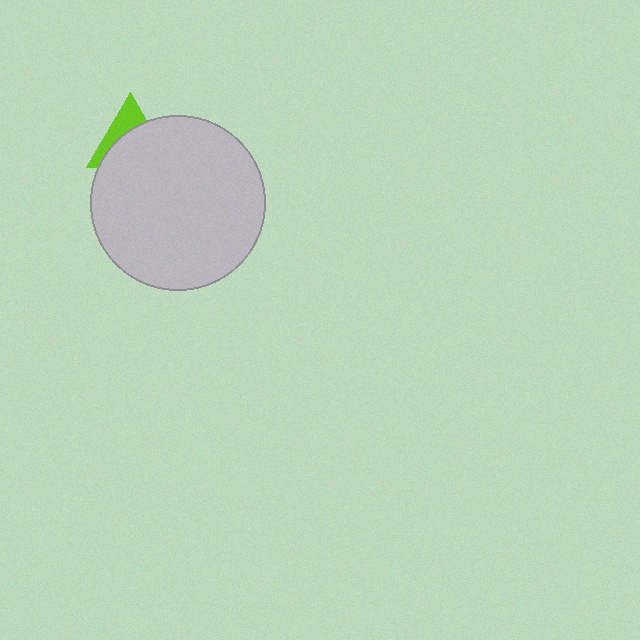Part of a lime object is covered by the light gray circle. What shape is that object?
It is a triangle.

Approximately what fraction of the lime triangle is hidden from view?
Roughly 63% of the lime triangle is hidden behind the light gray circle.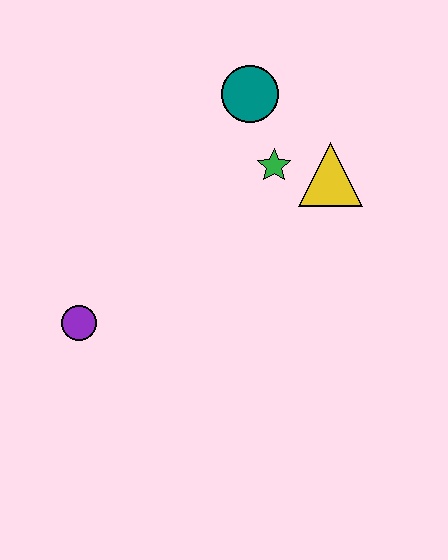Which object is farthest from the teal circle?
The purple circle is farthest from the teal circle.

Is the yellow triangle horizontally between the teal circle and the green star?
No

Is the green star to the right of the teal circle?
Yes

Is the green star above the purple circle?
Yes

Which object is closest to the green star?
The yellow triangle is closest to the green star.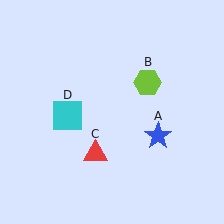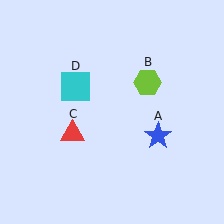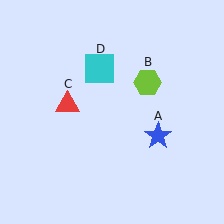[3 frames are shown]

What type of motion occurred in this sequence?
The red triangle (object C), cyan square (object D) rotated clockwise around the center of the scene.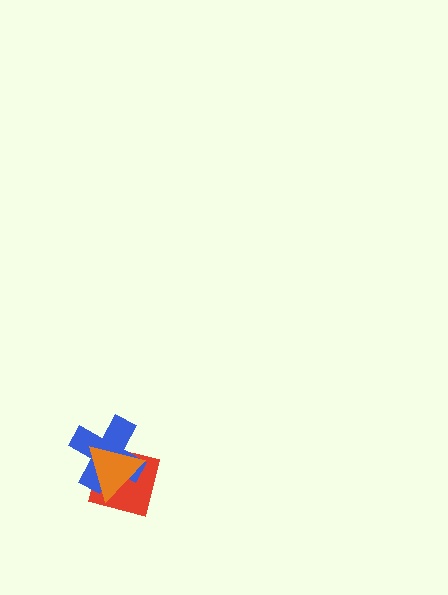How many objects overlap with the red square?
2 objects overlap with the red square.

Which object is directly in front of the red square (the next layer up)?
The blue cross is directly in front of the red square.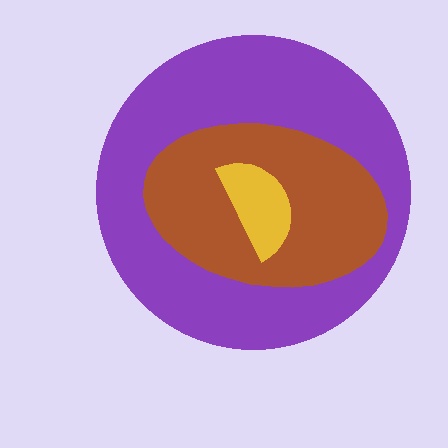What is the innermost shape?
The yellow semicircle.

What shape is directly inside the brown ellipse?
The yellow semicircle.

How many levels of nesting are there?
3.